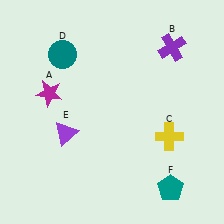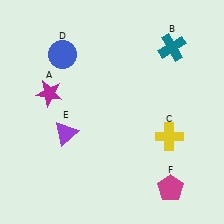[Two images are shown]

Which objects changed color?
B changed from purple to teal. D changed from teal to blue. F changed from teal to magenta.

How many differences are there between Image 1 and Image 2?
There are 3 differences between the two images.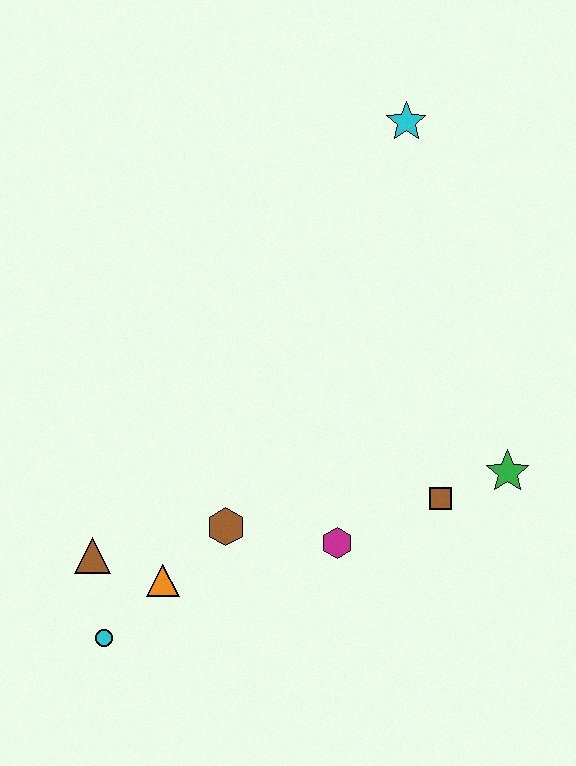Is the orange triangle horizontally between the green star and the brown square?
No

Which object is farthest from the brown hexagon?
The cyan star is farthest from the brown hexagon.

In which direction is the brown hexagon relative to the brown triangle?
The brown hexagon is to the right of the brown triangle.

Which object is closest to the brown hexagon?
The orange triangle is closest to the brown hexagon.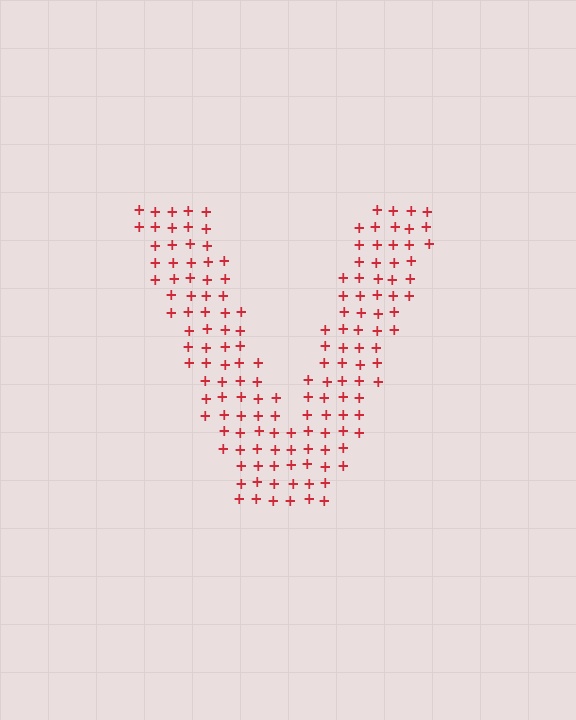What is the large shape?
The large shape is the letter V.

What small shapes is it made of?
It is made of small plus signs.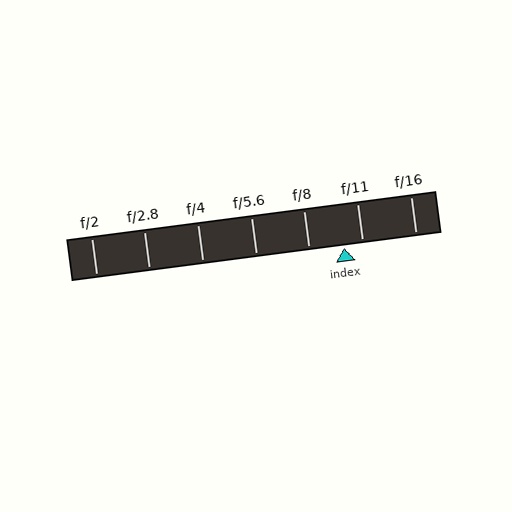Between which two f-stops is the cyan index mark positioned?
The index mark is between f/8 and f/11.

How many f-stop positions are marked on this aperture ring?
There are 7 f-stop positions marked.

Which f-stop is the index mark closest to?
The index mark is closest to f/11.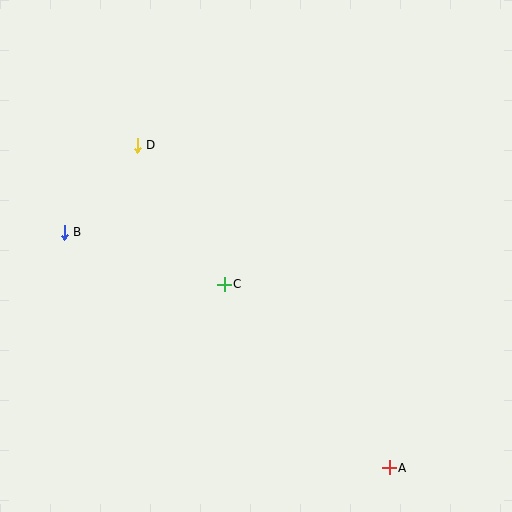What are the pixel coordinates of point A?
Point A is at (389, 468).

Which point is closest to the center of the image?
Point C at (224, 284) is closest to the center.